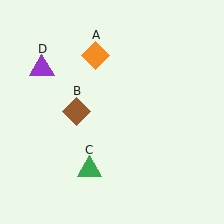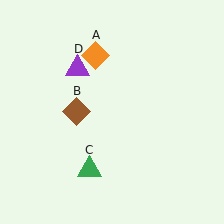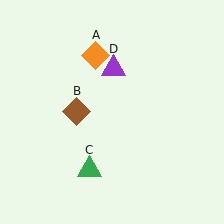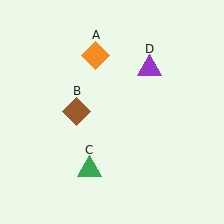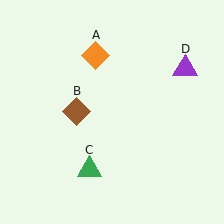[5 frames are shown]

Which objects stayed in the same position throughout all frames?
Orange diamond (object A) and brown diamond (object B) and green triangle (object C) remained stationary.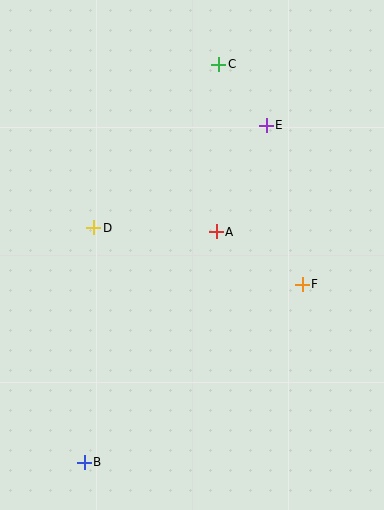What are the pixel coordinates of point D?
Point D is at (94, 228).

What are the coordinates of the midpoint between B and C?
The midpoint between B and C is at (151, 263).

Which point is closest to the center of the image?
Point A at (216, 232) is closest to the center.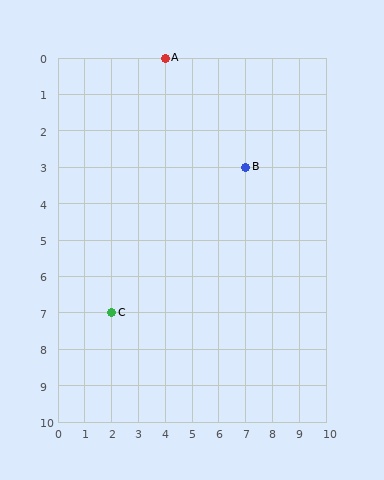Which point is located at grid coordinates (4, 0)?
Point A is at (4, 0).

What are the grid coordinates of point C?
Point C is at grid coordinates (2, 7).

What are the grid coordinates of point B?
Point B is at grid coordinates (7, 3).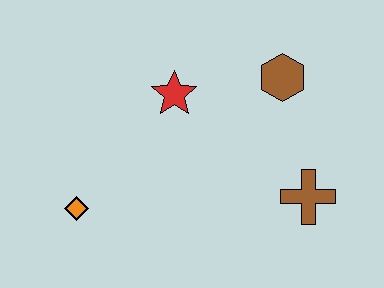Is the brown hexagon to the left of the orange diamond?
No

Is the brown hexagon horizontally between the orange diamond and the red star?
No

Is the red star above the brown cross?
Yes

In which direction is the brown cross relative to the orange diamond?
The brown cross is to the right of the orange diamond.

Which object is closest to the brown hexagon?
The red star is closest to the brown hexagon.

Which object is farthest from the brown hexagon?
The orange diamond is farthest from the brown hexagon.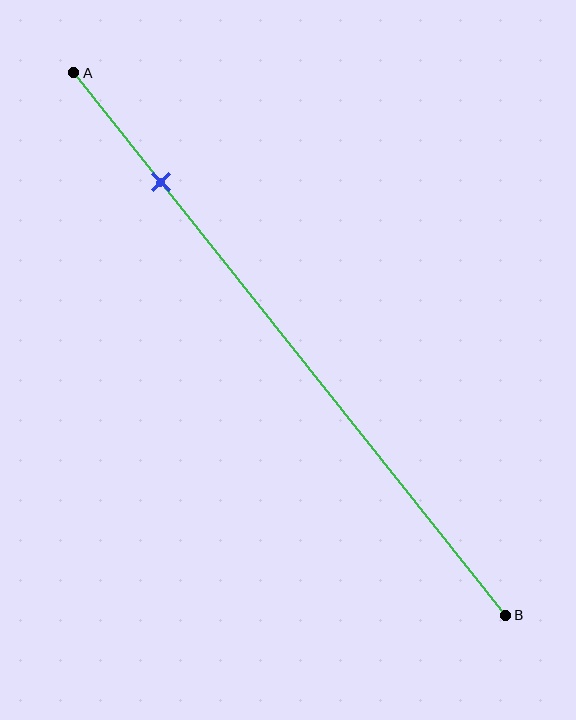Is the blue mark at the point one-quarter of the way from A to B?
No, the mark is at about 20% from A, not at the 25% one-quarter point.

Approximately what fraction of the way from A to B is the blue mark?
The blue mark is approximately 20% of the way from A to B.